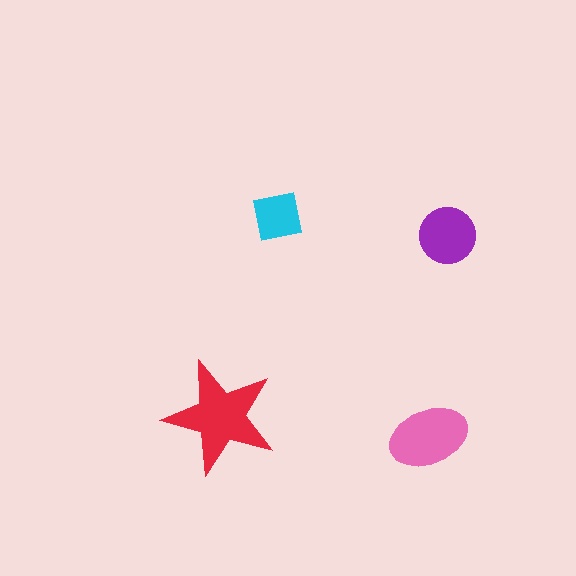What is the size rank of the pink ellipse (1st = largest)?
2nd.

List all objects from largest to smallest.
The red star, the pink ellipse, the purple circle, the cyan square.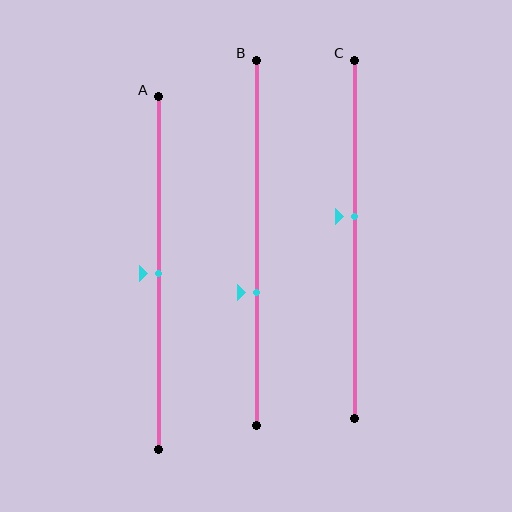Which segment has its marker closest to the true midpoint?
Segment A has its marker closest to the true midpoint.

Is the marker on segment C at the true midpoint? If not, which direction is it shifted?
No, the marker on segment C is shifted upward by about 6% of the segment length.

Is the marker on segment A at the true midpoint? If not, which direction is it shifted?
Yes, the marker on segment A is at the true midpoint.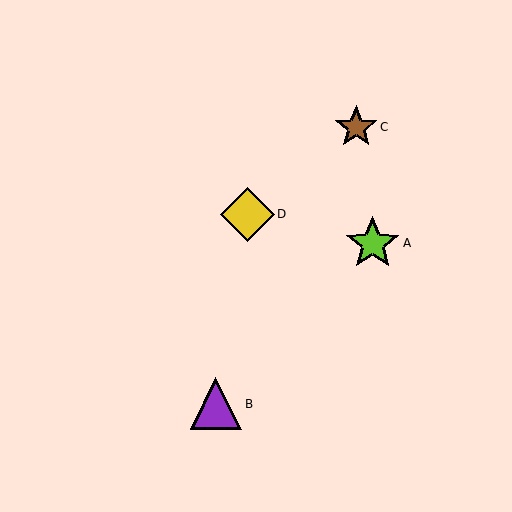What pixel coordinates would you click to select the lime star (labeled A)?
Click at (373, 243) to select the lime star A.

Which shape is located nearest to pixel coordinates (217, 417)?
The purple triangle (labeled B) at (216, 404) is nearest to that location.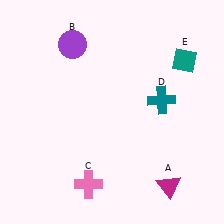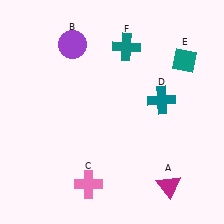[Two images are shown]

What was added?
A teal cross (F) was added in Image 2.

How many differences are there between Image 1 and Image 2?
There is 1 difference between the two images.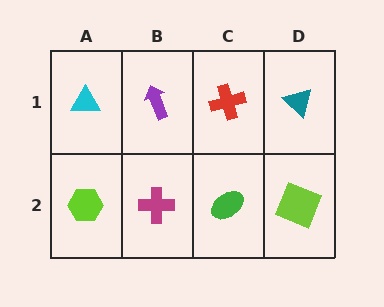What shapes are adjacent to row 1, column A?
A lime hexagon (row 2, column A), a purple arrow (row 1, column B).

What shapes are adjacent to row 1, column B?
A magenta cross (row 2, column B), a cyan triangle (row 1, column A), a red cross (row 1, column C).